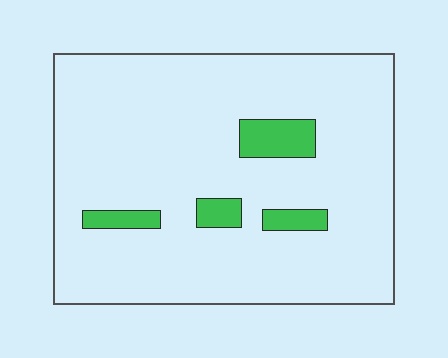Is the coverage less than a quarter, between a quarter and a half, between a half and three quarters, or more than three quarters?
Less than a quarter.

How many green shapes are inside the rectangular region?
4.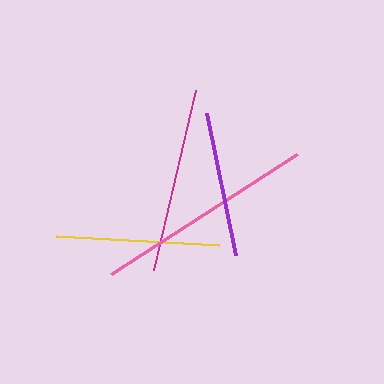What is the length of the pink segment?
The pink segment is approximately 221 pixels long.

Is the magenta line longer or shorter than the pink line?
The pink line is longer than the magenta line.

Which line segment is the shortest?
The purple line is the shortest at approximately 144 pixels.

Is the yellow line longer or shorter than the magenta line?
The magenta line is longer than the yellow line.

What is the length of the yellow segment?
The yellow segment is approximately 164 pixels long.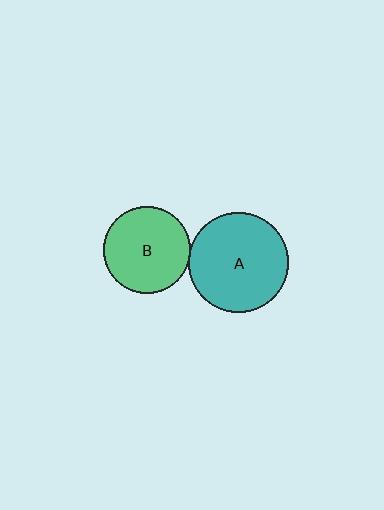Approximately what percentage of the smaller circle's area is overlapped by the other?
Approximately 5%.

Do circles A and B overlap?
Yes.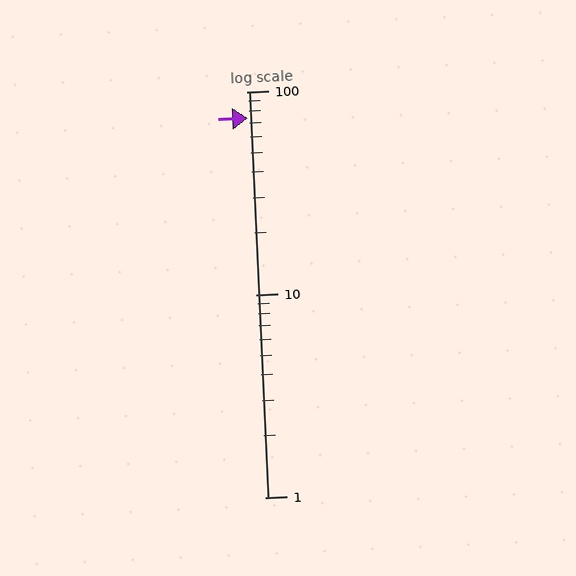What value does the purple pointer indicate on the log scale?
The pointer indicates approximately 74.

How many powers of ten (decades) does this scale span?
The scale spans 2 decades, from 1 to 100.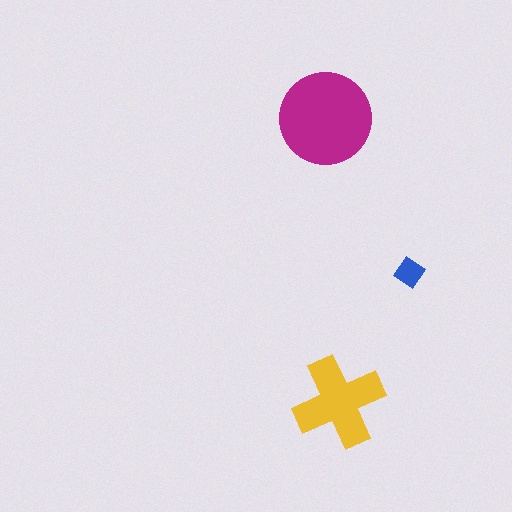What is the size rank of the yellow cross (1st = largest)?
2nd.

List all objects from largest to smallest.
The magenta circle, the yellow cross, the blue diamond.